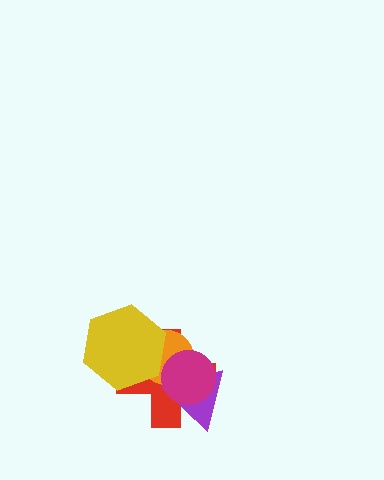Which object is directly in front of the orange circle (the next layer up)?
The purple triangle is directly in front of the orange circle.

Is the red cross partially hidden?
Yes, it is partially covered by another shape.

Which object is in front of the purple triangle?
The magenta circle is in front of the purple triangle.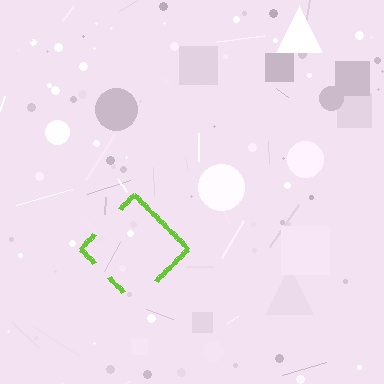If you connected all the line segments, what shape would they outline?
They would outline a diamond.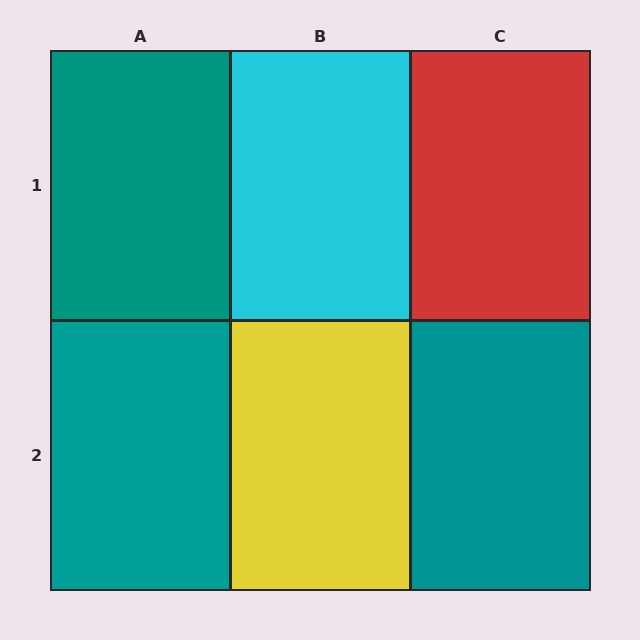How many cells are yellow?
1 cell is yellow.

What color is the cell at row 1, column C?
Red.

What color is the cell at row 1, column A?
Teal.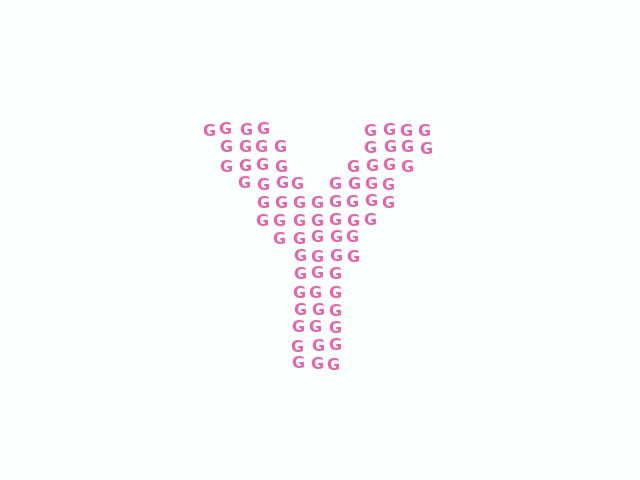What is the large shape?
The large shape is the letter Y.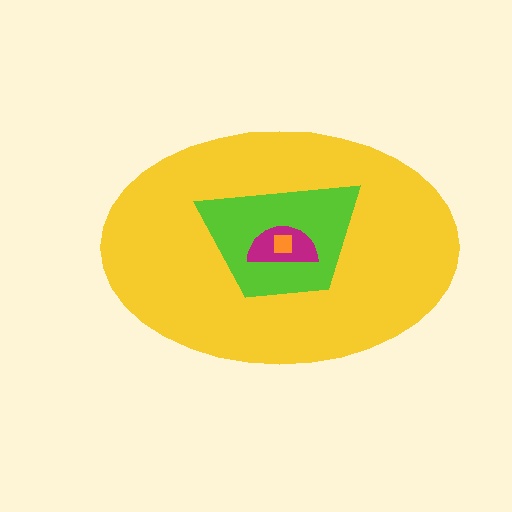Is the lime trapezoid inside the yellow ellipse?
Yes.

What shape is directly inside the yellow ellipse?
The lime trapezoid.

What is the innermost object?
The orange square.